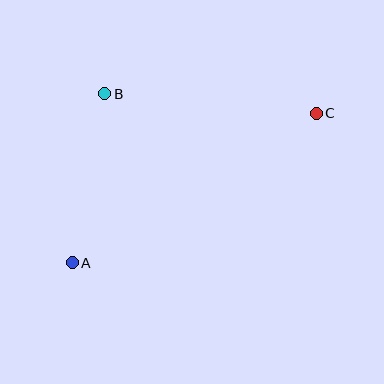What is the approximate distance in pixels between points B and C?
The distance between B and C is approximately 212 pixels.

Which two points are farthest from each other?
Points A and C are farthest from each other.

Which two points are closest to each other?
Points A and B are closest to each other.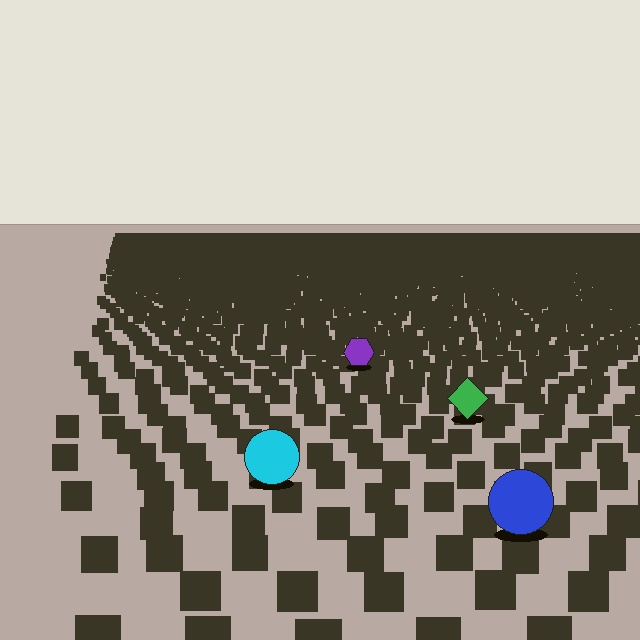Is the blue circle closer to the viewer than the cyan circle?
Yes. The blue circle is closer — you can tell from the texture gradient: the ground texture is coarser near it.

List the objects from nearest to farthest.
From nearest to farthest: the blue circle, the cyan circle, the green diamond, the purple hexagon.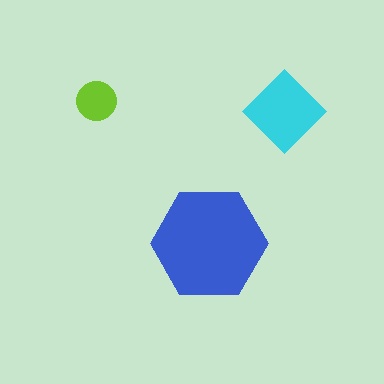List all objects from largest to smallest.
The blue hexagon, the cyan diamond, the lime circle.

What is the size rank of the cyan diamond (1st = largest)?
2nd.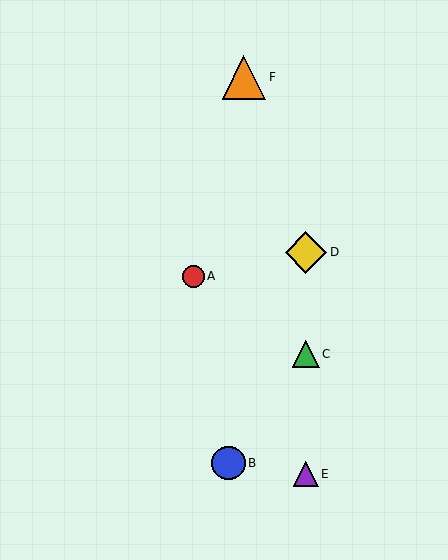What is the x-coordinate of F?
Object F is at x≈244.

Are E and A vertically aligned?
No, E is at x≈306 and A is at x≈193.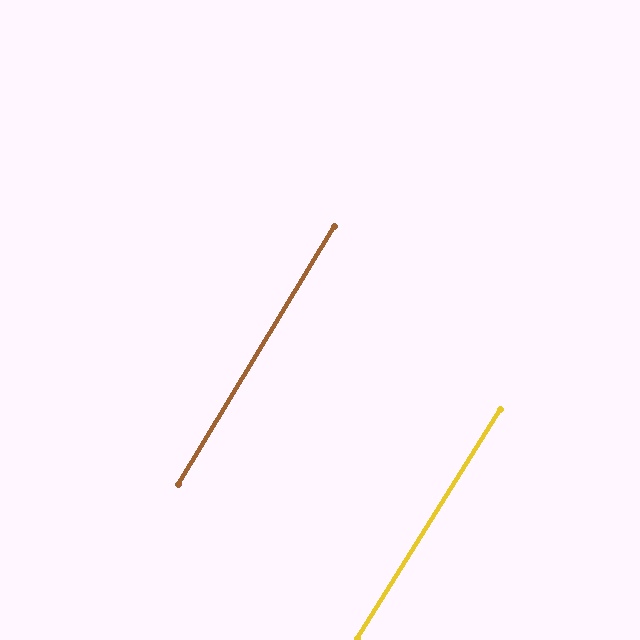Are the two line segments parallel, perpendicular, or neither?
Parallel — their directions differ by only 0.8°.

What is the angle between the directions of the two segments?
Approximately 1 degree.